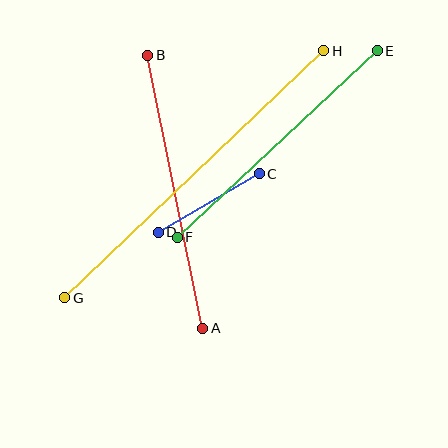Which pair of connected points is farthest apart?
Points G and H are farthest apart.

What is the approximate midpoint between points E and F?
The midpoint is at approximately (277, 144) pixels.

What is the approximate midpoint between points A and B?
The midpoint is at approximately (175, 192) pixels.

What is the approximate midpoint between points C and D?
The midpoint is at approximately (209, 203) pixels.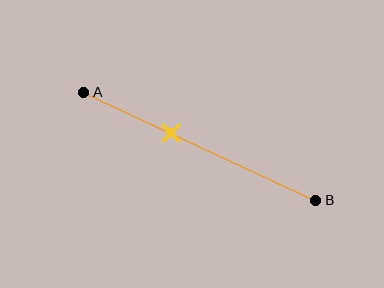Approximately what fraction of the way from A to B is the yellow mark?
The yellow mark is approximately 40% of the way from A to B.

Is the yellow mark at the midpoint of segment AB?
No, the mark is at about 40% from A, not at the 50% midpoint.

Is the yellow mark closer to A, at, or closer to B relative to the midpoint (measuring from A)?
The yellow mark is closer to point A than the midpoint of segment AB.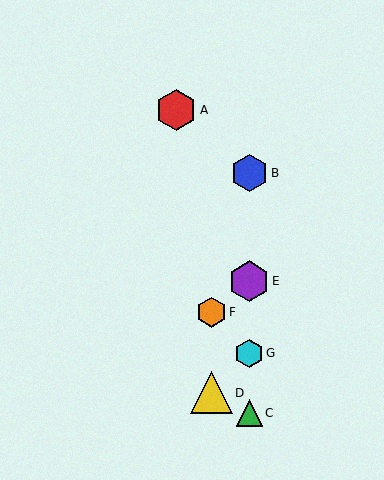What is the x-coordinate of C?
Object C is at x≈249.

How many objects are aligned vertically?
4 objects (B, C, E, G) are aligned vertically.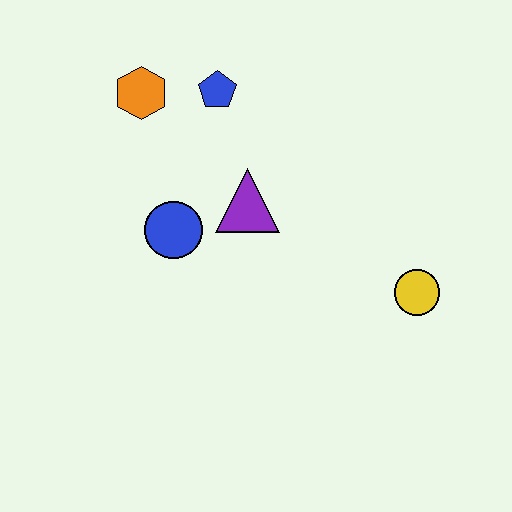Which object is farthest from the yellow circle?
The orange hexagon is farthest from the yellow circle.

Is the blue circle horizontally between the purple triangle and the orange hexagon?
Yes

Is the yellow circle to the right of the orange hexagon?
Yes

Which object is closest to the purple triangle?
The blue circle is closest to the purple triangle.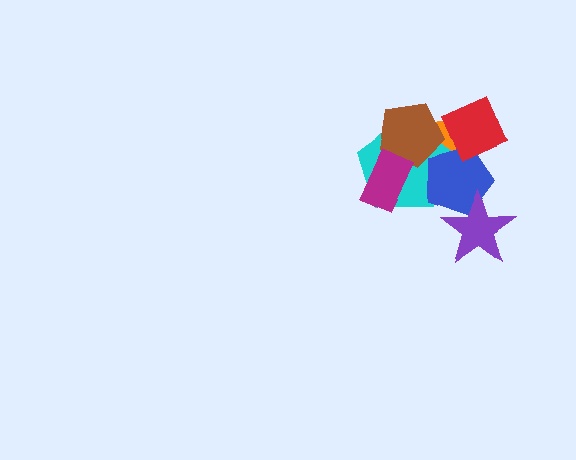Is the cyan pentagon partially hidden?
Yes, it is partially covered by another shape.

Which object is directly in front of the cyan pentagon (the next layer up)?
The brown pentagon is directly in front of the cyan pentagon.